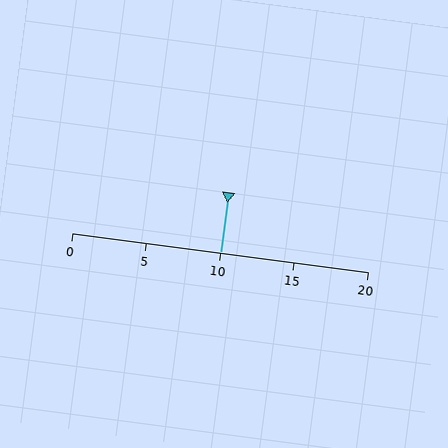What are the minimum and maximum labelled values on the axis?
The axis runs from 0 to 20.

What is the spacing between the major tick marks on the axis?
The major ticks are spaced 5 apart.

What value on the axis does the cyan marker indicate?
The marker indicates approximately 10.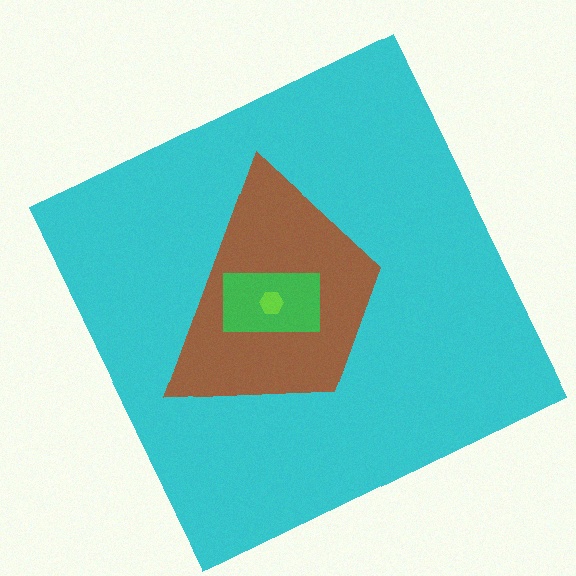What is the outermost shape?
The cyan square.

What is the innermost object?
The lime hexagon.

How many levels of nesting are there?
4.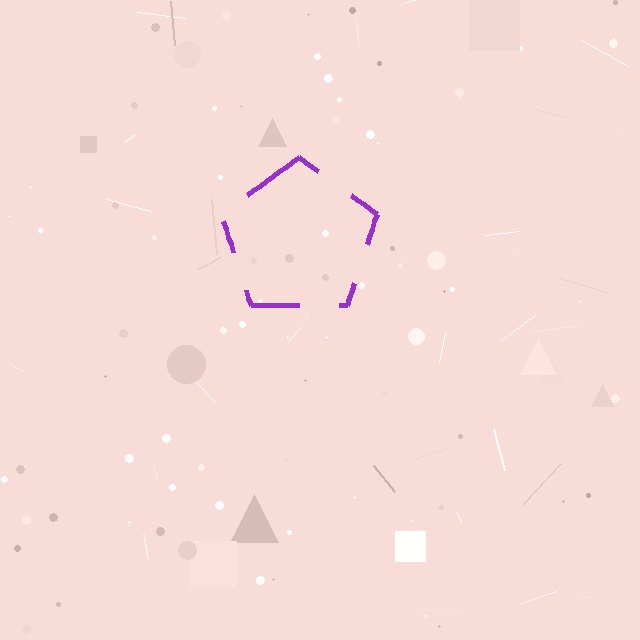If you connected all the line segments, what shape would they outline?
They would outline a pentagon.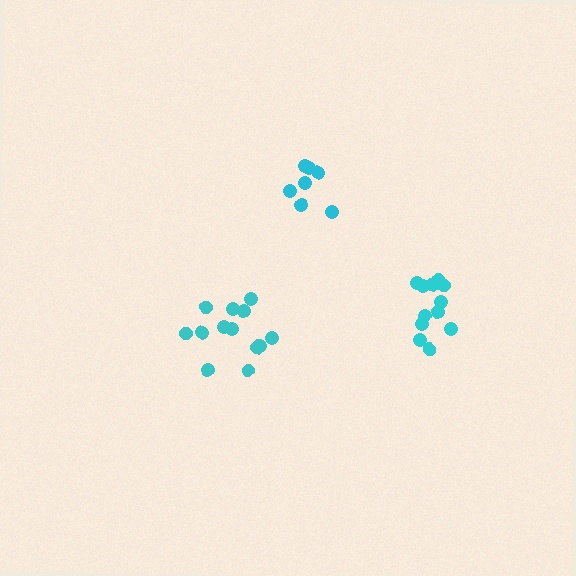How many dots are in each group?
Group 1: 13 dots, Group 2: 7 dots, Group 3: 13 dots (33 total).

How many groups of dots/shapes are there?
There are 3 groups.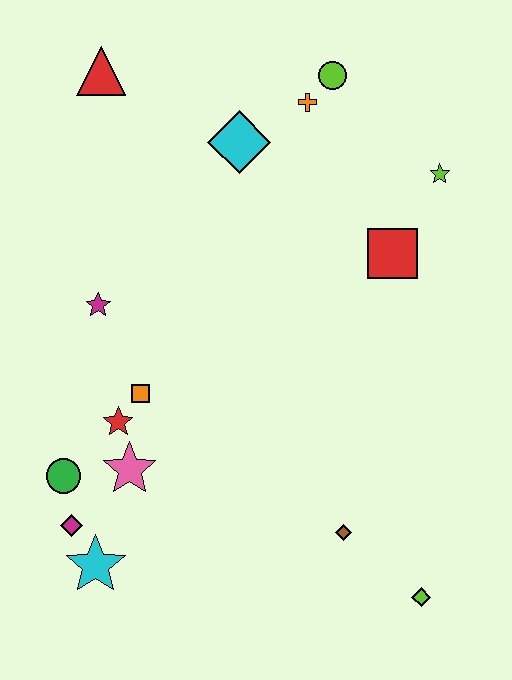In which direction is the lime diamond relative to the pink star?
The lime diamond is to the right of the pink star.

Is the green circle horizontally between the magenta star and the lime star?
No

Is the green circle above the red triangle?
No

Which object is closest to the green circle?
The magenta diamond is closest to the green circle.